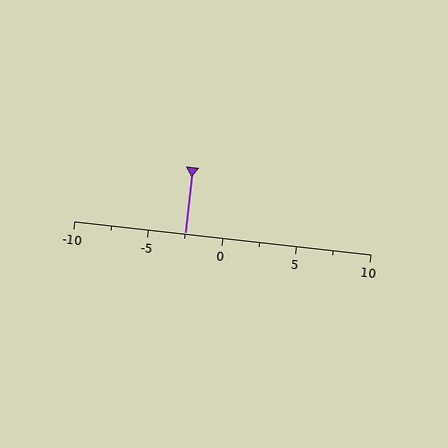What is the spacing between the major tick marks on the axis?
The major ticks are spaced 5 apart.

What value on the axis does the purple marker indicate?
The marker indicates approximately -2.5.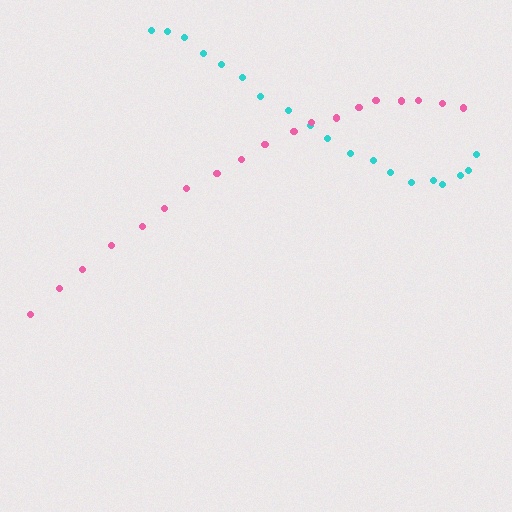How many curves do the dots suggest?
There are 2 distinct paths.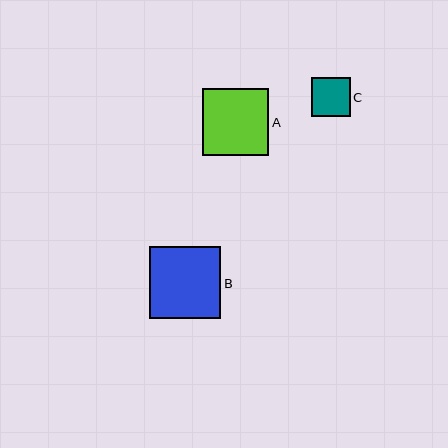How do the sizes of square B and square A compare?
Square B and square A are approximately the same size.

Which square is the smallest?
Square C is the smallest with a size of approximately 39 pixels.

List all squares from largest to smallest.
From largest to smallest: B, A, C.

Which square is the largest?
Square B is the largest with a size of approximately 72 pixels.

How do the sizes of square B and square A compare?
Square B and square A are approximately the same size.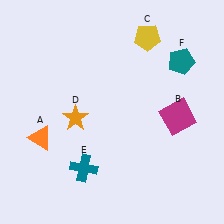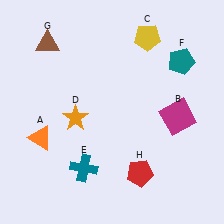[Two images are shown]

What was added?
A brown triangle (G), a red pentagon (H) were added in Image 2.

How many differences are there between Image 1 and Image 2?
There are 2 differences between the two images.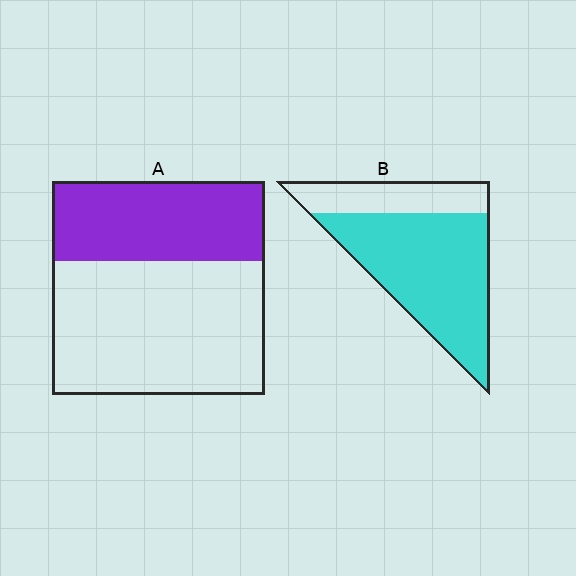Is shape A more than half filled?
No.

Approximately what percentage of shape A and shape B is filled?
A is approximately 35% and B is approximately 70%.